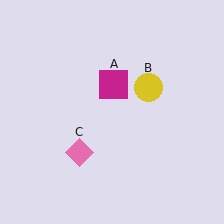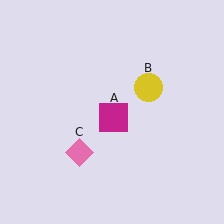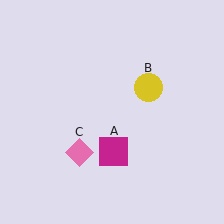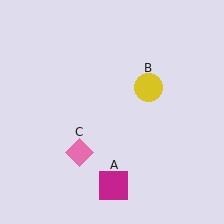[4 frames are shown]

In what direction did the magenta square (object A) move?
The magenta square (object A) moved down.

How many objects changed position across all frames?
1 object changed position: magenta square (object A).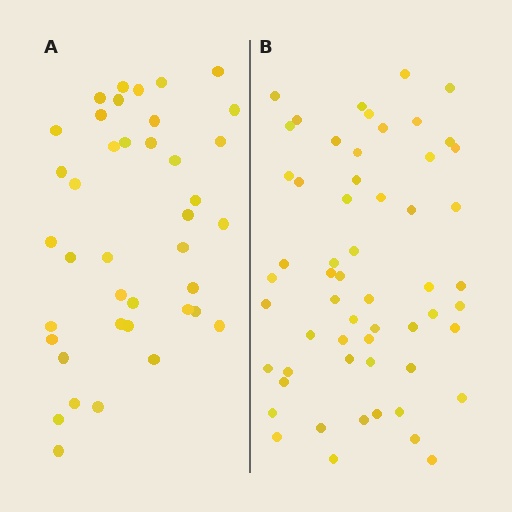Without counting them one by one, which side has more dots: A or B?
Region B (the right region) has more dots.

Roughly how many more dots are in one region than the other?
Region B has approximately 15 more dots than region A.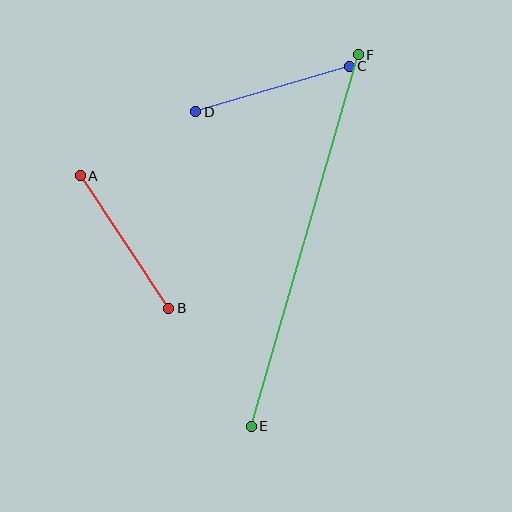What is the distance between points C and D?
The distance is approximately 160 pixels.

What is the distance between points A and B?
The distance is approximately 159 pixels.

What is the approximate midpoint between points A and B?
The midpoint is at approximately (125, 242) pixels.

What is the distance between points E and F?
The distance is approximately 387 pixels.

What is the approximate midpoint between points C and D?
The midpoint is at approximately (273, 89) pixels.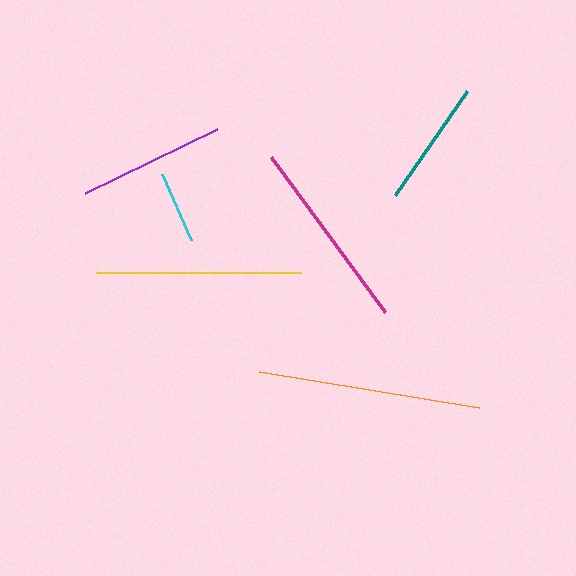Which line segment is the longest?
The orange line is the longest at approximately 223 pixels.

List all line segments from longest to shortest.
From longest to shortest: orange, yellow, magenta, purple, teal, cyan.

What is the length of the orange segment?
The orange segment is approximately 223 pixels long.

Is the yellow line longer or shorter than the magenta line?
The yellow line is longer than the magenta line.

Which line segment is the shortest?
The cyan line is the shortest at approximately 73 pixels.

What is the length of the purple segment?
The purple segment is approximately 146 pixels long.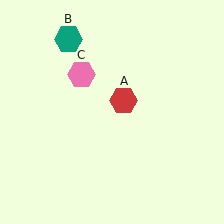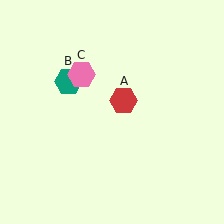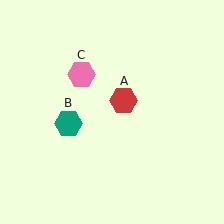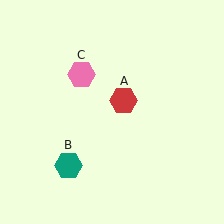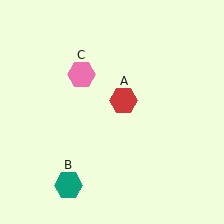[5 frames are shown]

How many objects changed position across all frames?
1 object changed position: teal hexagon (object B).